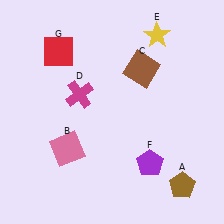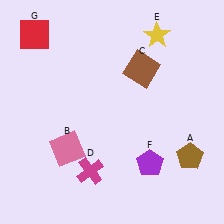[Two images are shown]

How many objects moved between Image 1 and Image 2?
3 objects moved between the two images.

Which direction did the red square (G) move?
The red square (G) moved left.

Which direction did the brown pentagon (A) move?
The brown pentagon (A) moved up.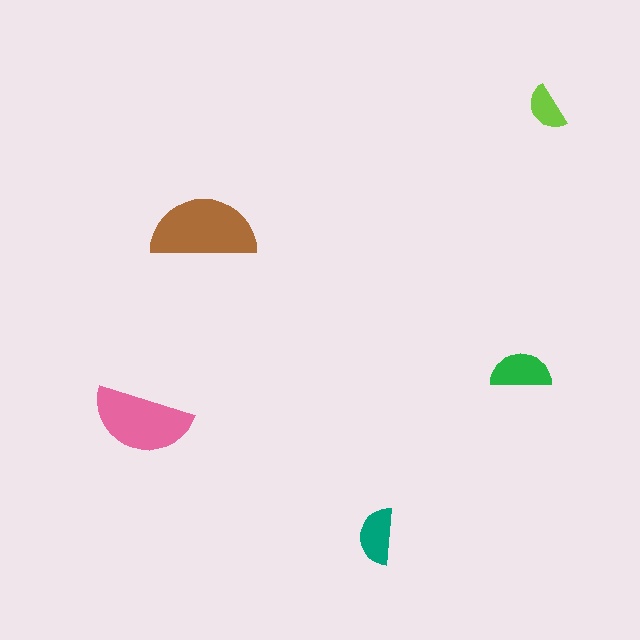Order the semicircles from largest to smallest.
the brown one, the pink one, the green one, the teal one, the lime one.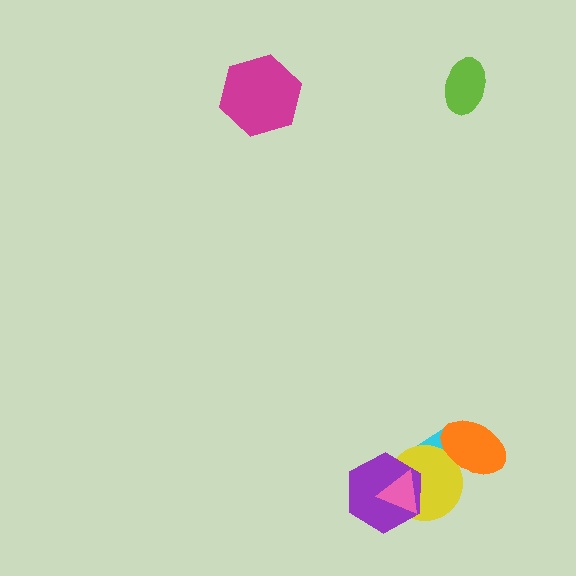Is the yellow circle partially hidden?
Yes, it is partially covered by another shape.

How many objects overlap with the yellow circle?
4 objects overlap with the yellow circle.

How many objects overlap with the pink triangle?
2 objects overlap with the pink triangle.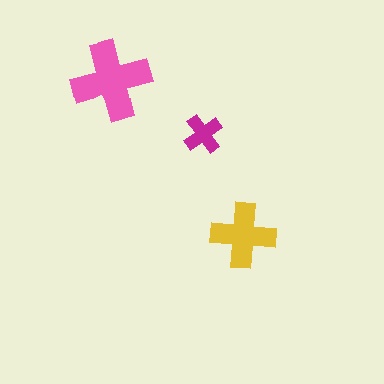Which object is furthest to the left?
The pink cross is leftmost.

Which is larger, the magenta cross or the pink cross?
The pink one.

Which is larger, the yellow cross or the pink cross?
The pink one.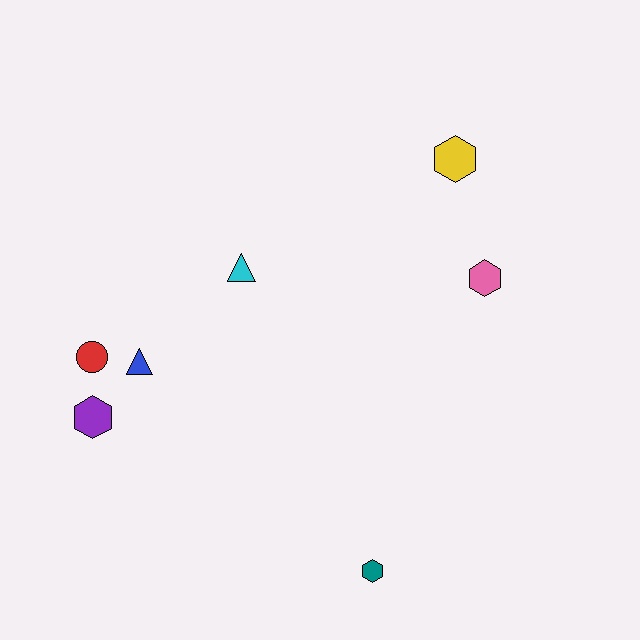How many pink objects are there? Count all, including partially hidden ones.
There is 1 pink object.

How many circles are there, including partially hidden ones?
There is 1 circle.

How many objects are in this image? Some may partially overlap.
There are 7 objects.